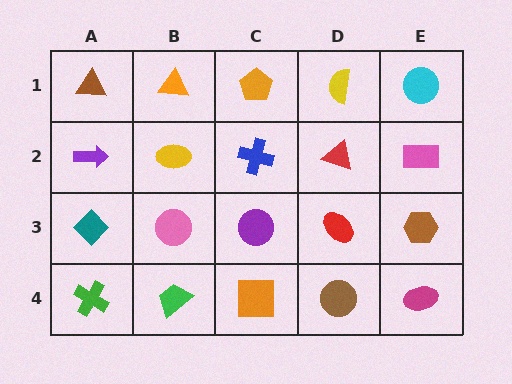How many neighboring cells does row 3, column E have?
3.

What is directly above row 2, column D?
A yellow semicircle.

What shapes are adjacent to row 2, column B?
An orange triangle (row 1, column B), a pink circle (row 3, column B), a purple arrow (row 2, column A), a blue cross (row 2, column C).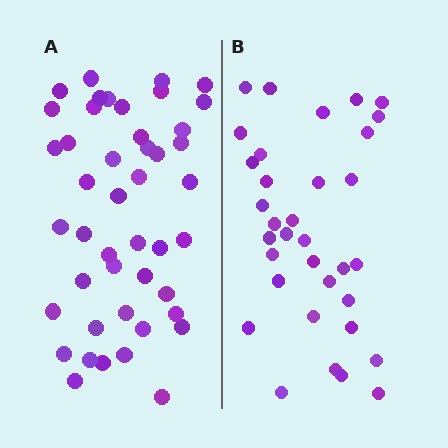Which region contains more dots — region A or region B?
Region A (the left region) has more dots.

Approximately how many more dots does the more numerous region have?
Region A has roughly 12 or so more dots than region B.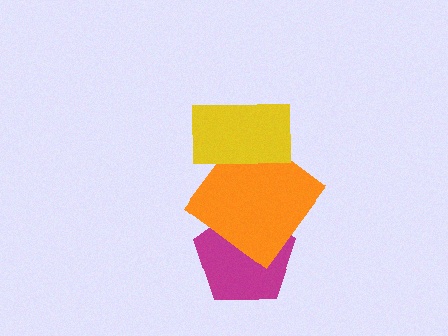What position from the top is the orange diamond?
The orange diamond is 2nd from the top.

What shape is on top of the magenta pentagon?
The orange diamond is on top of the magenta pentagon.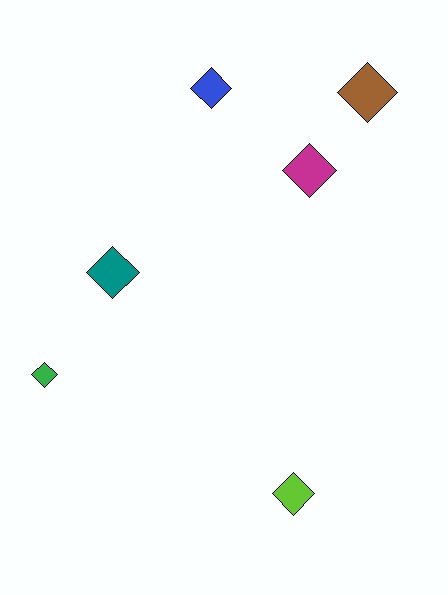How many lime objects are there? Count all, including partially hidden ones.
There is 1 lime object.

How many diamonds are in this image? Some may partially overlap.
There are 6 diamonds.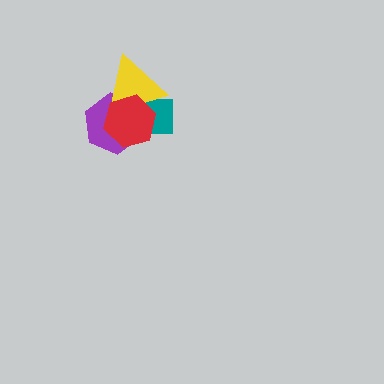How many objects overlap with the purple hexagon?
3 objects overlap with the purple hexagon.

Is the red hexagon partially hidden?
No, no other shape covers it.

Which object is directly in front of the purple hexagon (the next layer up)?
The yellow triangle is directly in front of the purple hexagon.